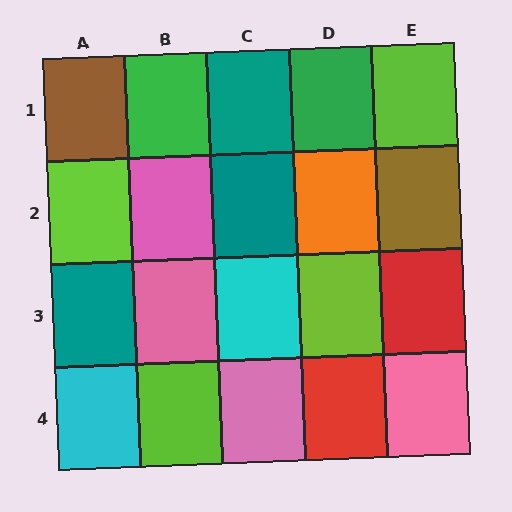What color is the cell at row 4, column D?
Red.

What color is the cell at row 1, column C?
Teal.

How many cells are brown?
2 cells are brown.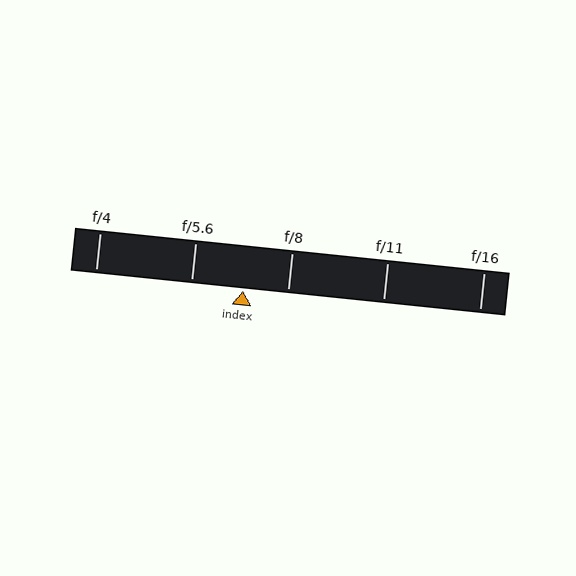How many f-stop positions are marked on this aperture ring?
There are 5 f-stop positions marked.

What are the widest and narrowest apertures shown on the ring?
The widest aperture shown is f/4 and the narrowest is f/16.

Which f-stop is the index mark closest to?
The index mark is closest to f/8.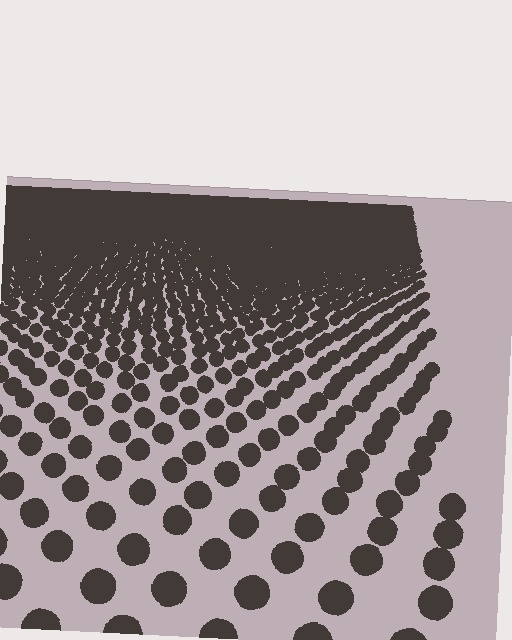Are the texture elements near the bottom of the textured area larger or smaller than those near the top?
Larger. Near the bottom, elements are closer to the viewer and appear at a bigger on-screen size.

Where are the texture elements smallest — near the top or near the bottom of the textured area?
Near the top.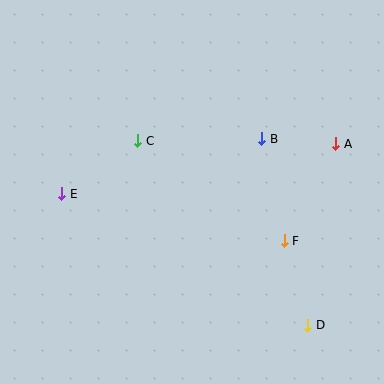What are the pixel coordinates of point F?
Point F is at (284, 241).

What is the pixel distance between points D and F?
The distance between D and F is 88 pixels.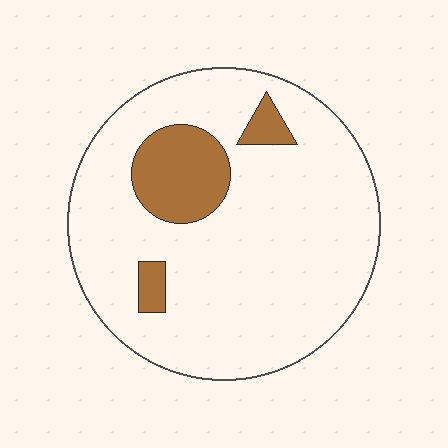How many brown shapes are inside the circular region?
3.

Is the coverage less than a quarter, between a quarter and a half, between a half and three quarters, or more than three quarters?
Less than a quarter.